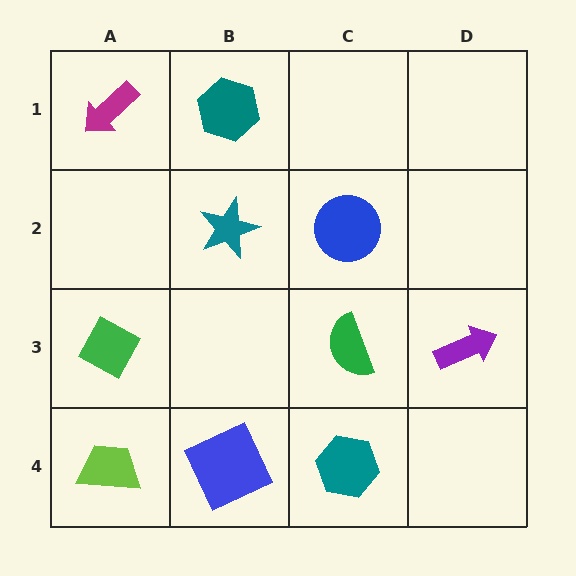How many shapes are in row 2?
2 shapes.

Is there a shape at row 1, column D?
No, that cell is empty.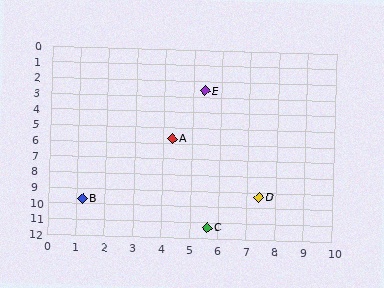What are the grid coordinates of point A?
Point A is at approximately (4.3, 5.7).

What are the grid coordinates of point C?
Point C is at approximately (5.6, 11.3).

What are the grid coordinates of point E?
Point E is at approximately (5.4, 2.6).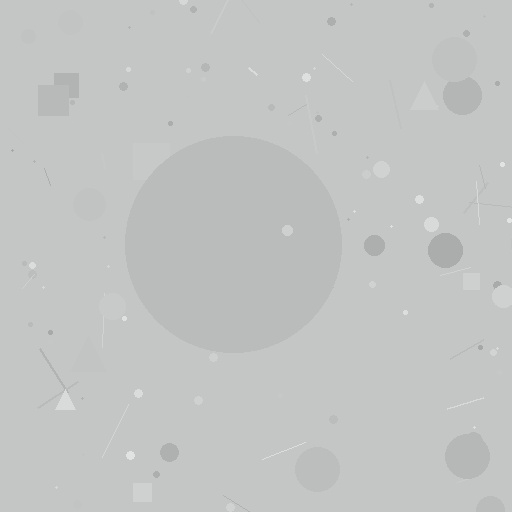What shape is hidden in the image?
A circle is hidden in the image.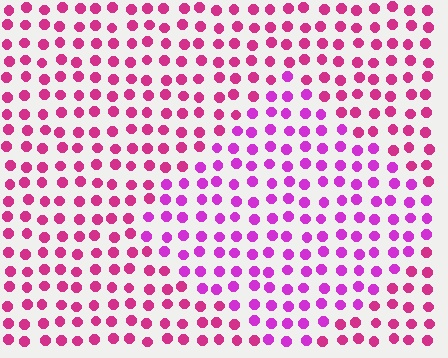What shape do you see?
I see a diamond.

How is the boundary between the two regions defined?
The boundary is defined purely by a slight shift in hue (about 27 degrees). Spacing, size, and orientation are identical on both sides.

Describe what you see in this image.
The image is filled with small magenta elements in a uniform arrangement. A diamond-shaped region is visible where the elements are tinted to a slightly different hue, forming a subtle color boundary.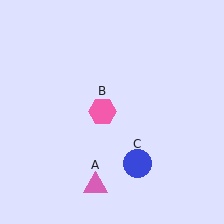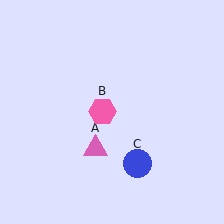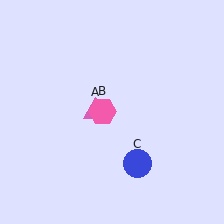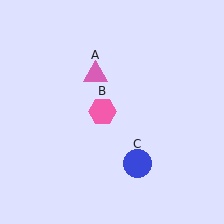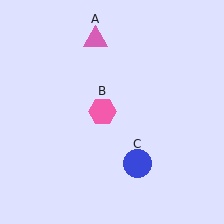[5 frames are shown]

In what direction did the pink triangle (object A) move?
The pink triangle (object A) moved up.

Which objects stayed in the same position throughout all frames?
Pink hexagon (object B) and blue circle (object C) remained stationary.